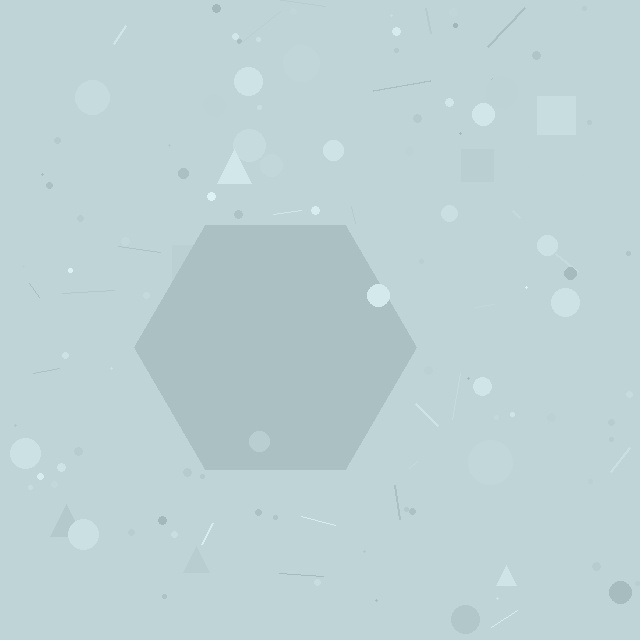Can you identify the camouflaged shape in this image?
The camouflaged shape is a hexagon.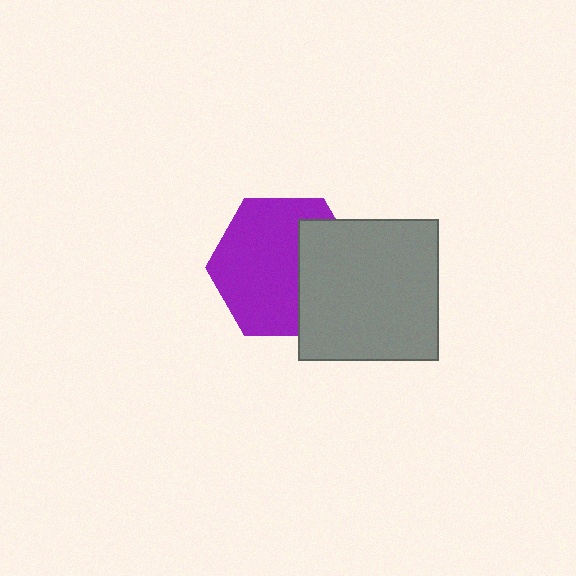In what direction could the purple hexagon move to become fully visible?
The purple hexagon could move left. That would shift it out from behind the gray square entirely.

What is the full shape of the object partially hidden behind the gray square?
The partially hidden object is a purple hexagon.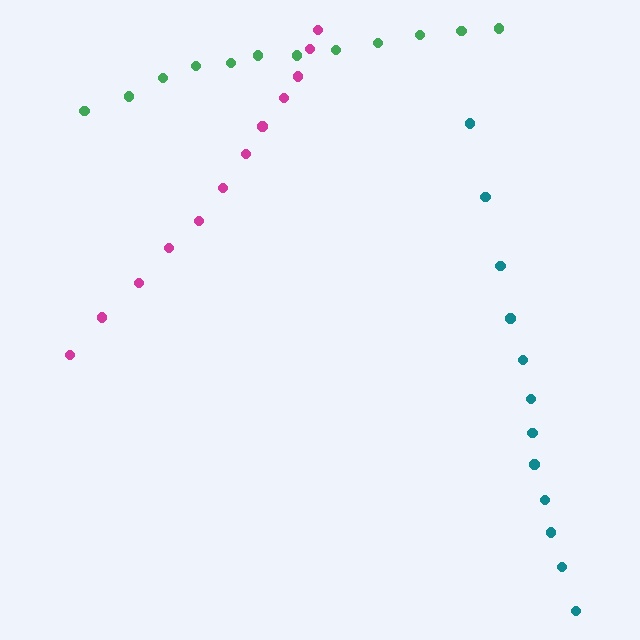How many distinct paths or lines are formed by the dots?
There are 3 distinct paths.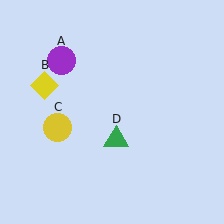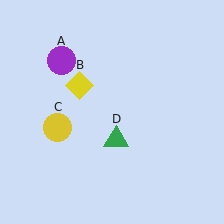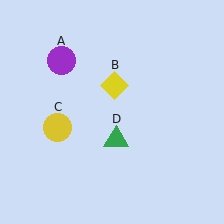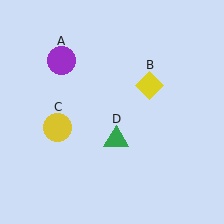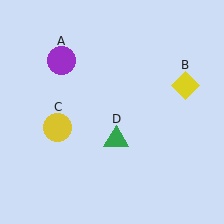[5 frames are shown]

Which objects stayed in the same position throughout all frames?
Purple circle (object A) and yellow circle (object C) and green triangle (object D) remained stationary.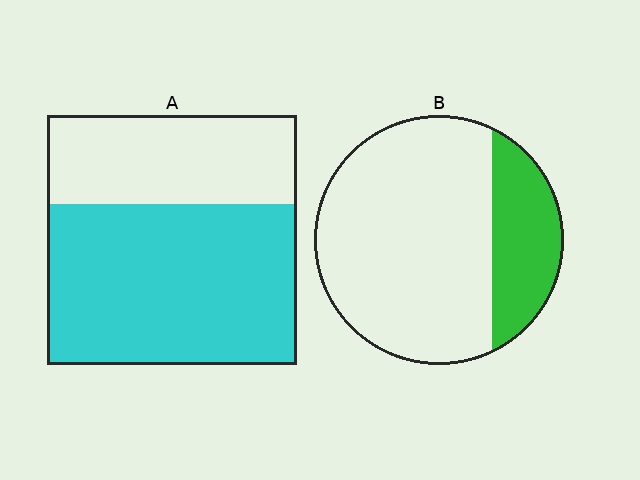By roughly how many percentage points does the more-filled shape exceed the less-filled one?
By roughly 40 percentage points (A over B).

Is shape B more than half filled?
No.